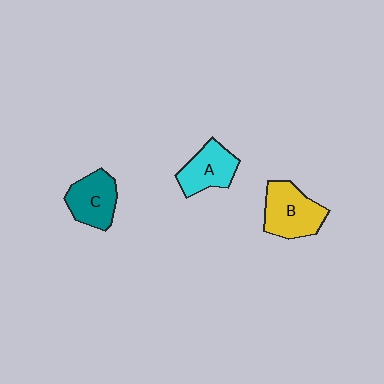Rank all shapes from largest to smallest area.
From largest to smallest: B (yellow), C (teal), A (cyan).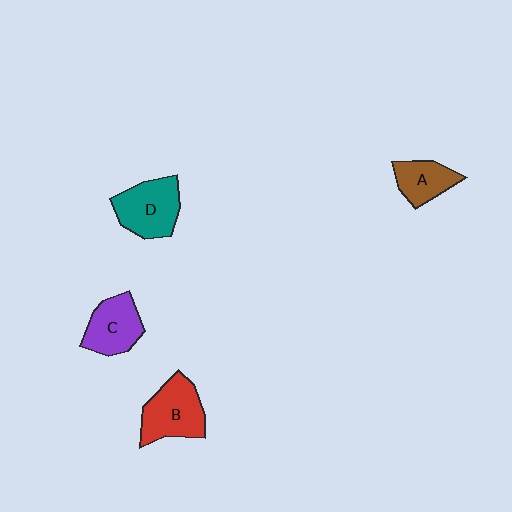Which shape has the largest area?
Shape B (red).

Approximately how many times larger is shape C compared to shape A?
Approximately 1.3 times.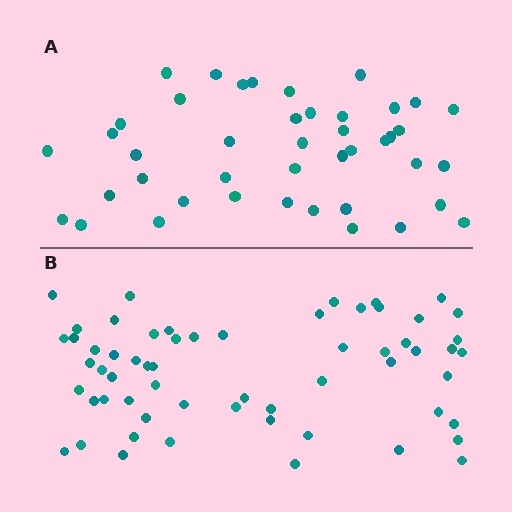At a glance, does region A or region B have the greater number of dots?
Region B (the bottom region) has more dots.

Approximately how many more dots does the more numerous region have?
Region B has approximately 15 more dots than region A.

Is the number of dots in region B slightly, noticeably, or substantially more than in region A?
Region B has noticeably more, but not dramatically so. The ratio is roughly 1.4 to 1.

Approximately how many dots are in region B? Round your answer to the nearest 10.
About 60 dots.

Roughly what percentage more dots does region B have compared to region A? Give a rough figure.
About 40% more.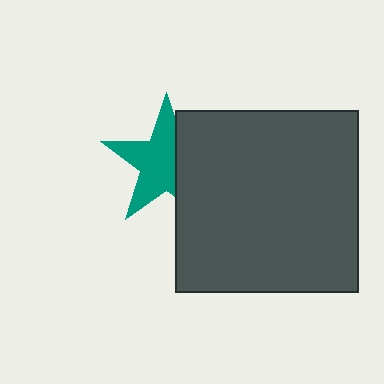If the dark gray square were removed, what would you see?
You would see the complete teal star.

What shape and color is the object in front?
The object in front is a dark gray square.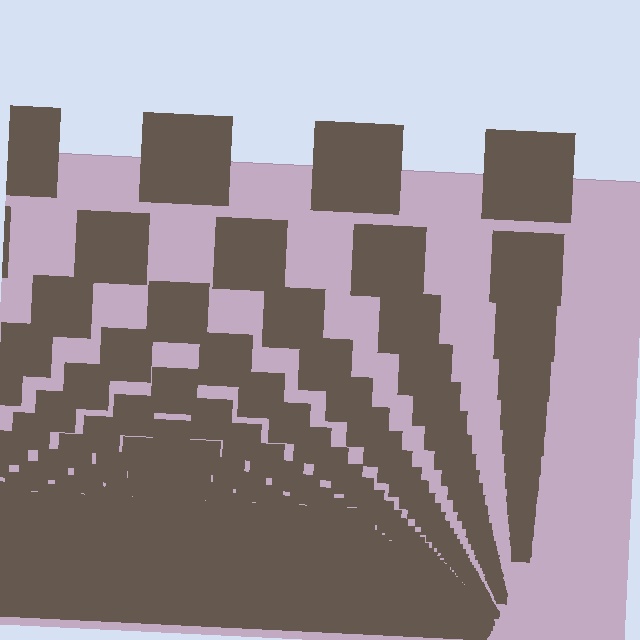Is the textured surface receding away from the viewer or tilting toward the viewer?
The surface appears to tilt toward the viewer. Texture elements get larger and sparser toward the top.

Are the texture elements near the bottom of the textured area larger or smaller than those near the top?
Smaller. The gradient is inverted — elements near the bottom are smaller and denser.